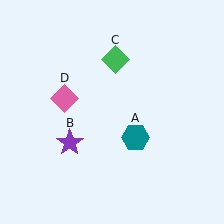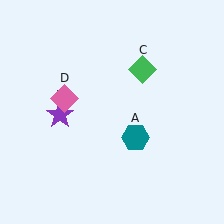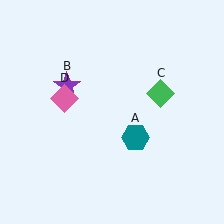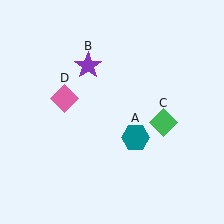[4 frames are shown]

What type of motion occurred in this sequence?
The purple star (object B), green diamond (object C) rotated clockwise around the center of the scene.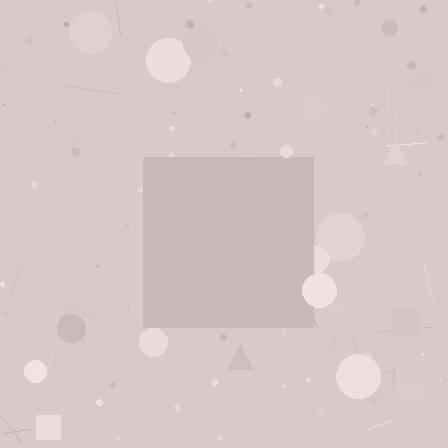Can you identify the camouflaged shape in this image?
The camouflaged shape is a square.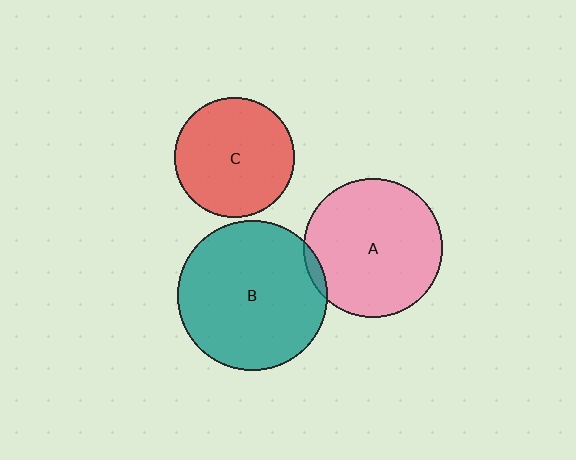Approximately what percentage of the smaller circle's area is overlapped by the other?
Approximately 5%.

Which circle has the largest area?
Circle B (teal).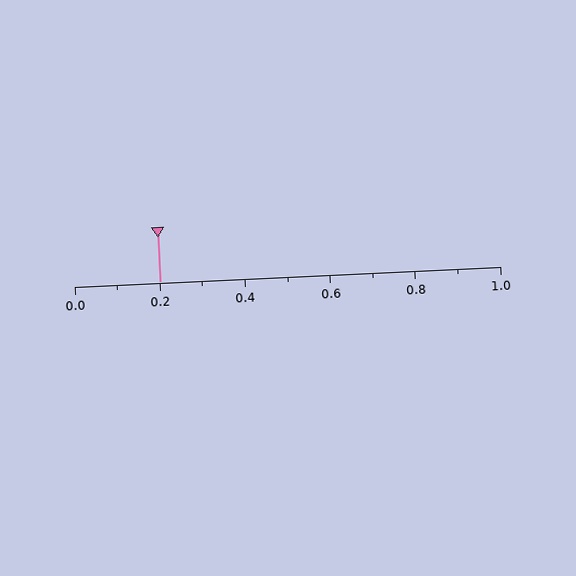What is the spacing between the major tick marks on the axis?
The major ticks are spaced 0.2 apart.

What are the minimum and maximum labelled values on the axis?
The axis runs from 0.0 to 1.0.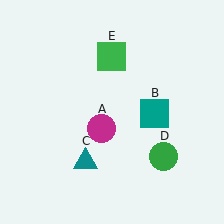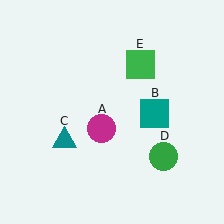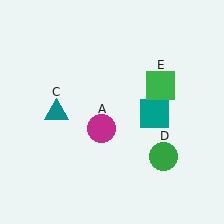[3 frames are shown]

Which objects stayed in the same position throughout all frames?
Magenta circle (object A) and teal square (object B) and green circle (object D) remained stationary.